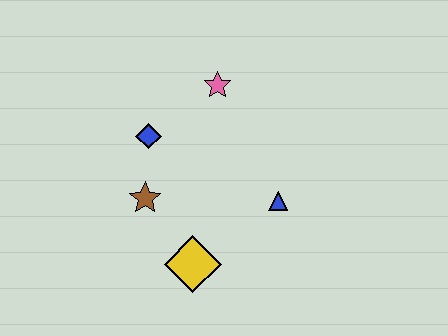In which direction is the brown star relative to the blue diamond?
The brown star is below the blue diamond.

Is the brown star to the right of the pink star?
No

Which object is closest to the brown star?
The blue diamond is closest to the brown star.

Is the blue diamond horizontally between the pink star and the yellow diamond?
No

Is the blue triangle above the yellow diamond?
Yes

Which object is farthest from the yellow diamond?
The pink star is farthest from the yellow diamond.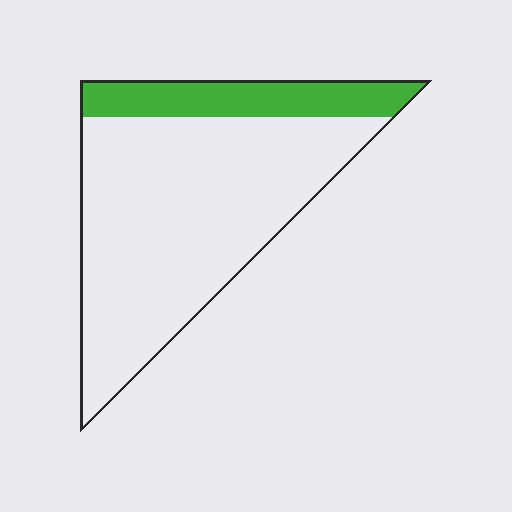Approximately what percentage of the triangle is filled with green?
Approximately 20%.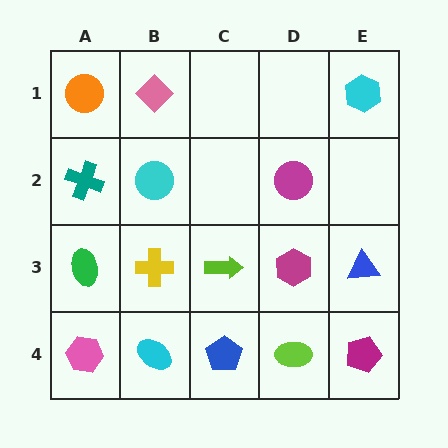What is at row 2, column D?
A magenta circle.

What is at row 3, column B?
A yellow cross.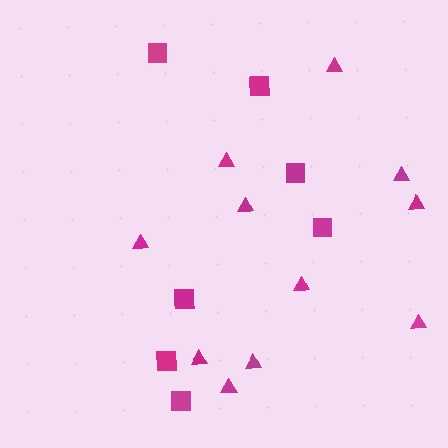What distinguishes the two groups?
There are 2 groups: one group of triangles (11) and one group of squares (7).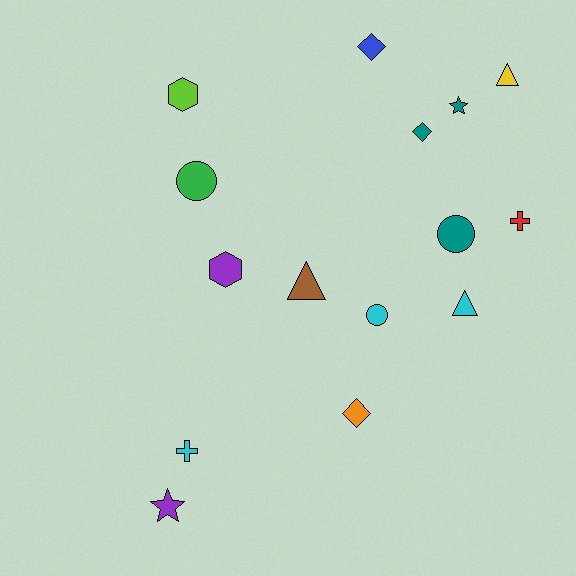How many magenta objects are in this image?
There are no magenta objects.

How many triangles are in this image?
There are 3 triangles.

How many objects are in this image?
There are 15 objects.